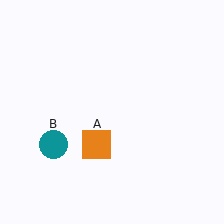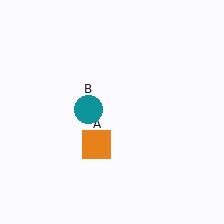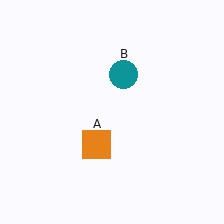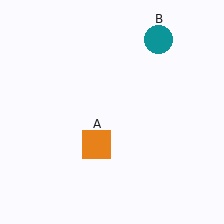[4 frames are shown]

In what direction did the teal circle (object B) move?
The teal circle (object B) moved up and to the right.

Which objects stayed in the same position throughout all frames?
Orange square (object A) remained stationary.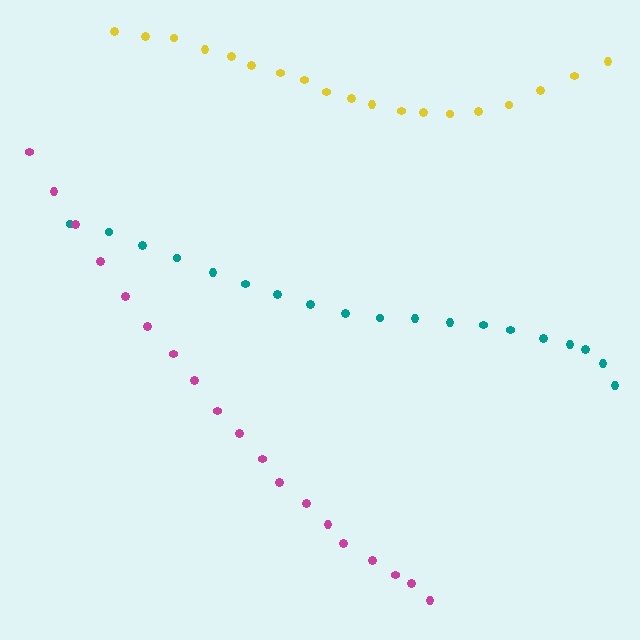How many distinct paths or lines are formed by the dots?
There are 3 distinct paths.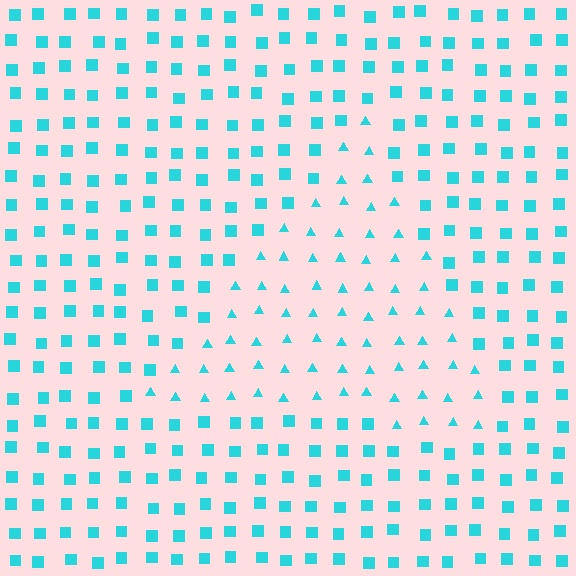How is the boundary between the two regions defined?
The boundary is defined by a change in element shape: triangles inside vs. squares outside. All elements share the same color and spacing.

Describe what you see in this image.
The image is filled with small cyan elements arranged in a uniform grid. A triangle-shaped region contains triangles, while the surrounding area contains squares. The boundary is defined purely by the change in element shape.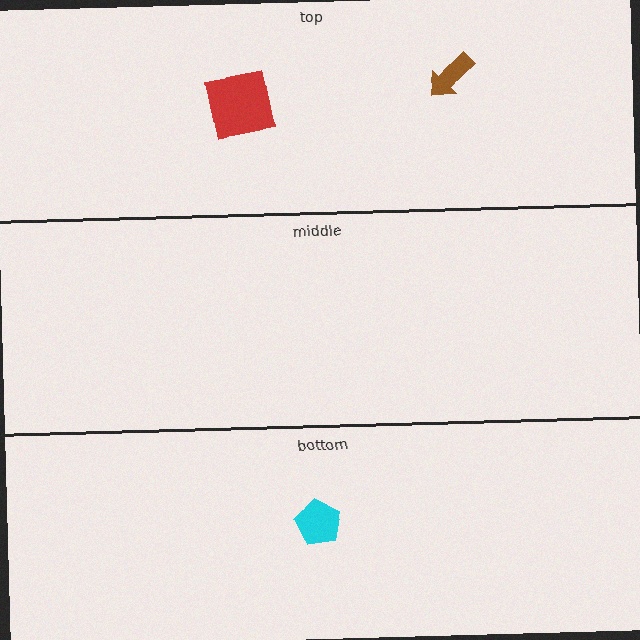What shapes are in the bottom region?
The cyan pentagon.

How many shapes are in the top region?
2.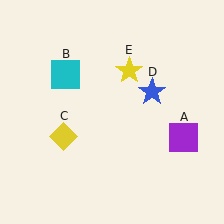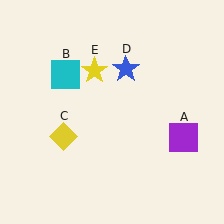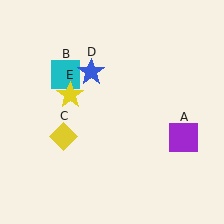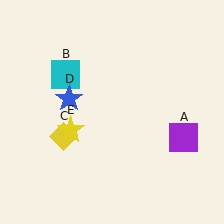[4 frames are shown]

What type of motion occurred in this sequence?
The blue star (object D), yellow star (object E) rotated counterclockwise around the center of the scene.